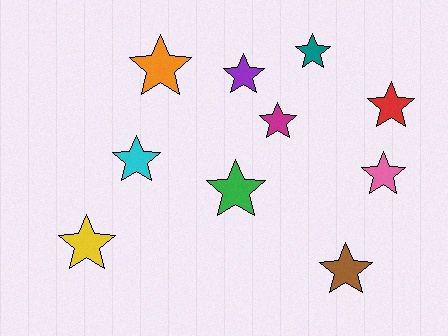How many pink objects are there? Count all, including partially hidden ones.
There is 1 pink object.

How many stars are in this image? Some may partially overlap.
There are 10 stars.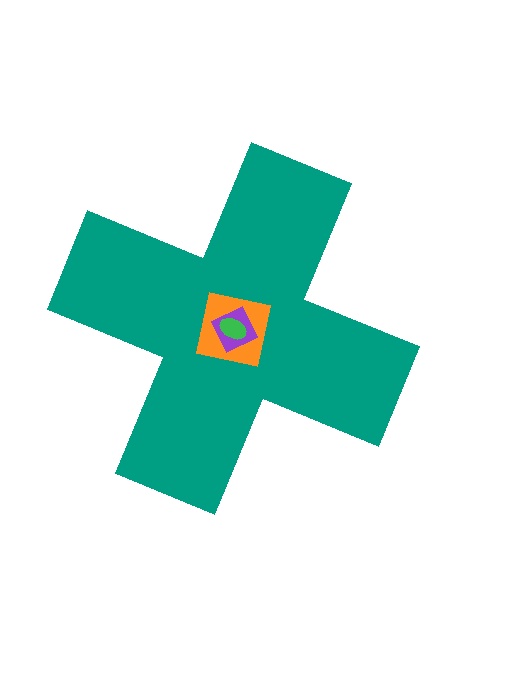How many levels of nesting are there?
4.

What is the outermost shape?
The teal cross.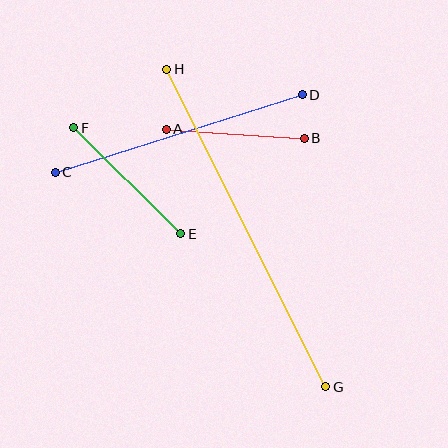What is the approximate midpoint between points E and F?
The midpoint is at approximately (127, 181) pixels.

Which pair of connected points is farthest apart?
Points G and H are farthest apart.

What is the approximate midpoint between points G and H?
The midpoint is at approximately (246, 228) pixels.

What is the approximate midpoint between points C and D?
The midpoint is at approximately (179, 134) pixels.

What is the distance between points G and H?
The distance is approximately 355 pixels.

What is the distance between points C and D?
The distance is approximately 259 pixels.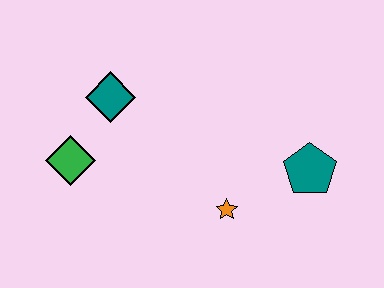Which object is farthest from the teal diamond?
The teal pentagon is farthest from the teal diamond.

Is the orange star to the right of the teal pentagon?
No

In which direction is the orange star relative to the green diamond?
The orange star is to the right of the green diamond.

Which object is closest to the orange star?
The teal pentagon is closest to the orange star.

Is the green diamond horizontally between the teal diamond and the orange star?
No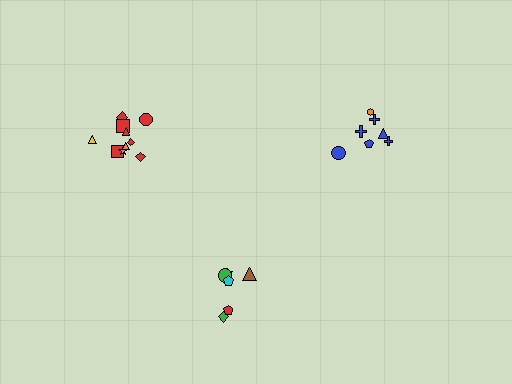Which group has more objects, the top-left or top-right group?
The top-left group.